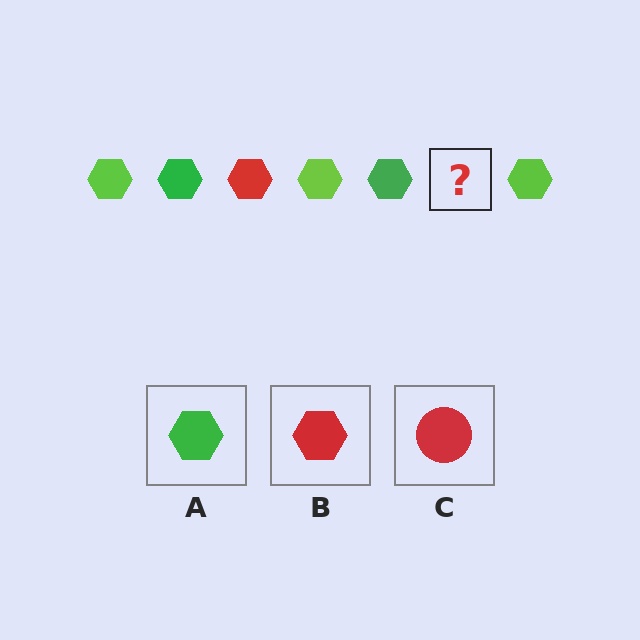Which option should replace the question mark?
Option B.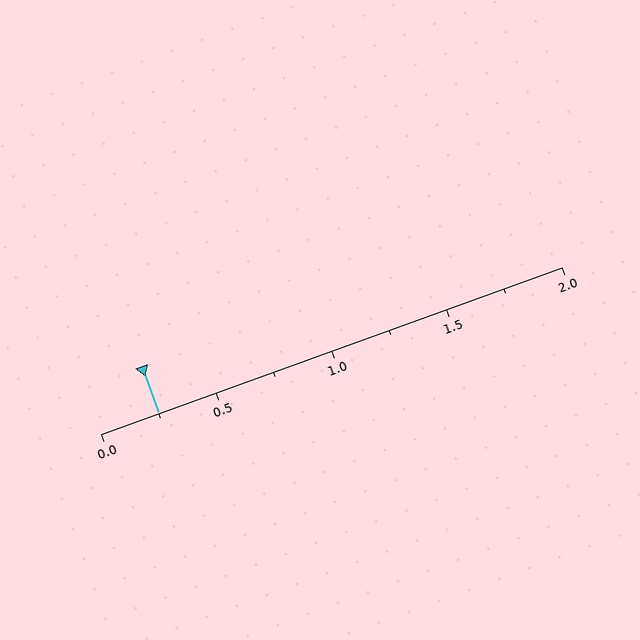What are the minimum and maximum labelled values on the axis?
The axis runs from 0.0 to 2.0.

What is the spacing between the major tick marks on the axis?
The major ticks are spaced 0.5 apart.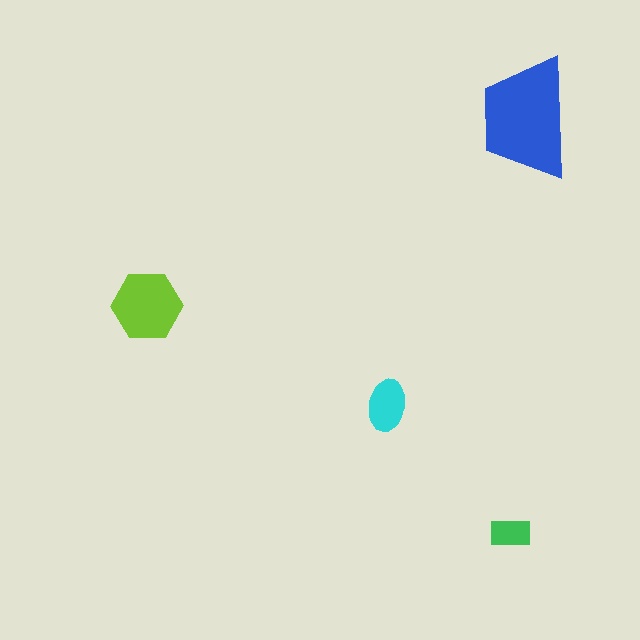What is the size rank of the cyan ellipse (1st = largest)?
3rd.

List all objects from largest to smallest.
The blue trapezoid, the lime hexagon, the cyan ellipse, the green rectangle.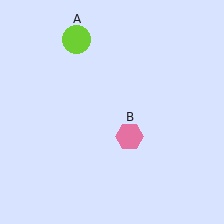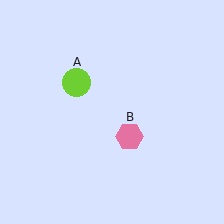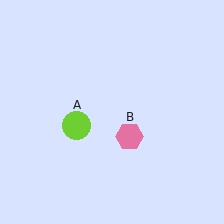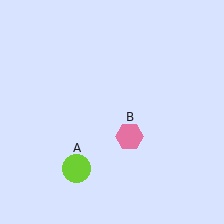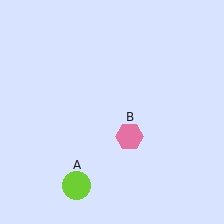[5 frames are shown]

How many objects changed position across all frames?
1 object changed position: lime circle (object A).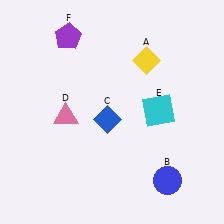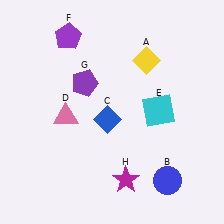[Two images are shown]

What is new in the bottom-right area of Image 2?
A magenta star (H) was added in the bottom-right area of Image 2.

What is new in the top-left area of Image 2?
A purple pentagon (G) was added in the top-left area of Image 2.